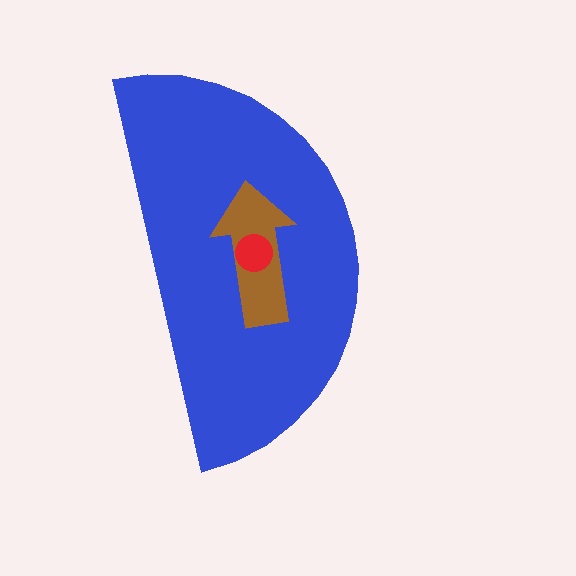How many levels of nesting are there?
3.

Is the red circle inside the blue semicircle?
Yes.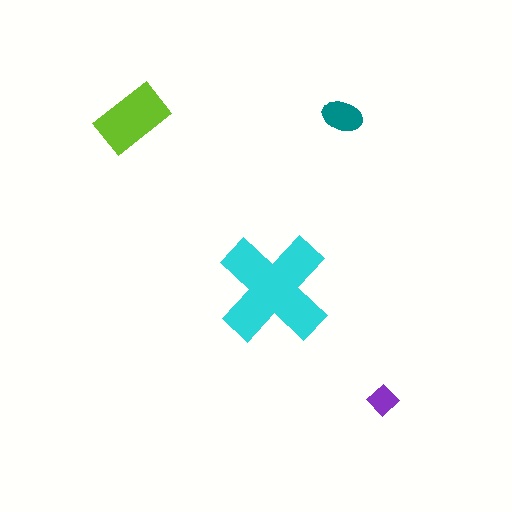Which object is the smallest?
The purple diamond.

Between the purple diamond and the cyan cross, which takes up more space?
The cyan cross.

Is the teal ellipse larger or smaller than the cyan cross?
Smaller.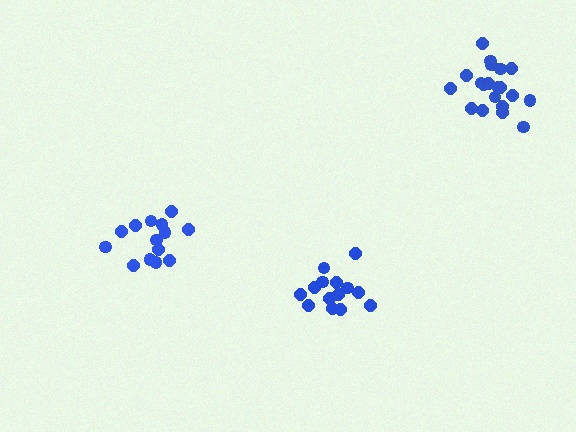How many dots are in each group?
Group 1: 14 dots, Group 2: 14 dots, Group 3: 20 dots (48 total).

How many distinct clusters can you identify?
There are 3 distinct clusters.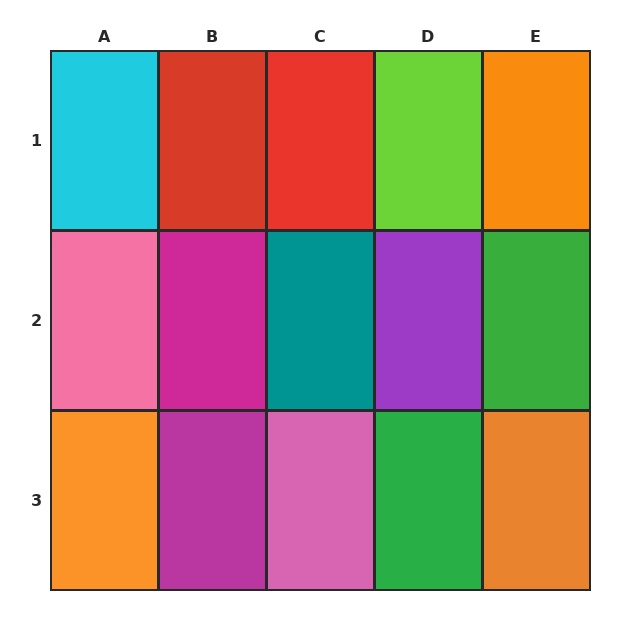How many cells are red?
2 cells are red.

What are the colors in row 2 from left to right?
Pink, magenta, teal, purple, green.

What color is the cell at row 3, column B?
Magenta.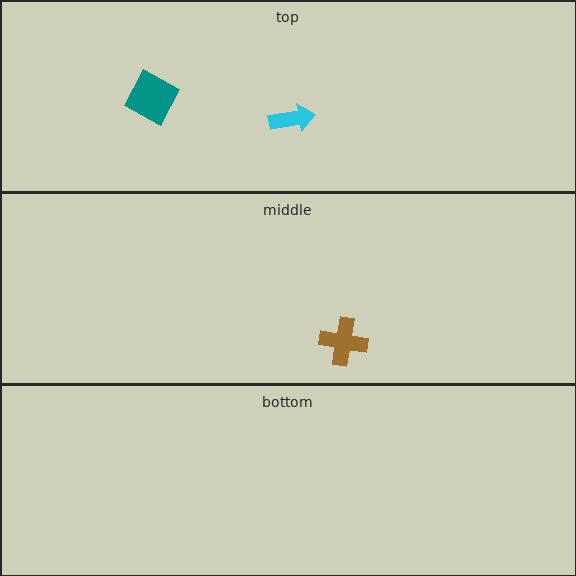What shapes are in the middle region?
The brown cross.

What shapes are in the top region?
The teal diamond, the cyan arrow.